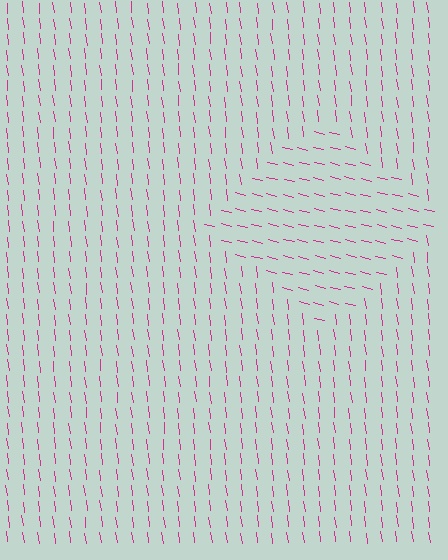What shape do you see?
I see a diamond.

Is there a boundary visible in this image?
Yes, there is a texture boundary formed by a change in line orientation.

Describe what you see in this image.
The image is filled with small magenta line segments. A diamond region in the image has lines oriented differently from the surrounding lines, creating a visible texture boundary.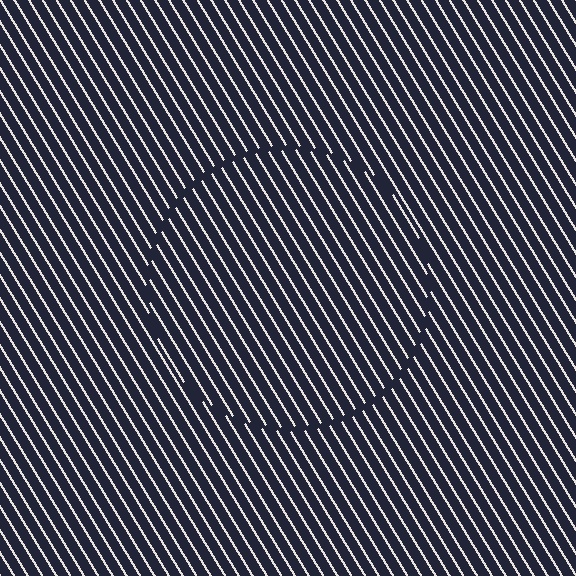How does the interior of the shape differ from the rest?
The interior of the shape contains the same grating, shifted by half a period — the contour is defined by the phase discontinuity where line-ends from the inner and outer gratings abut.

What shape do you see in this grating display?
An illusory circle. The interior of the shape contains the same grating, shifted by half a period — the contour is defined by the phase discontinuity where line-ends from the inner and outer gratings abut.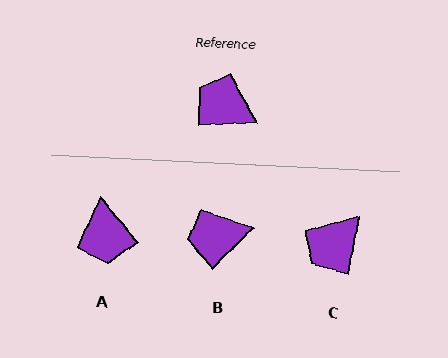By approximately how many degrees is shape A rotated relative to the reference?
Approximately 127 degrees counter-clockwise.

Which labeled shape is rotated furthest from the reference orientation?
A, about 127 degrees away.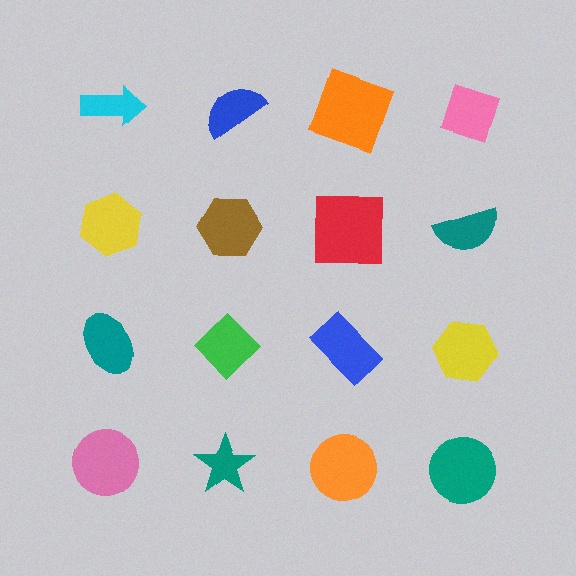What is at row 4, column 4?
A teal circle.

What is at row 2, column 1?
A yellow hexagon.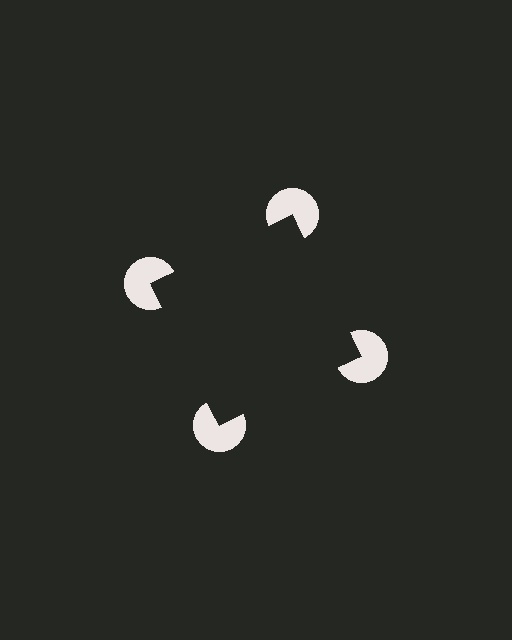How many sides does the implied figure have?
4 sides.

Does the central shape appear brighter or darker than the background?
It typically appears slightly darker than the background, even though no actual brightness change is drawn.